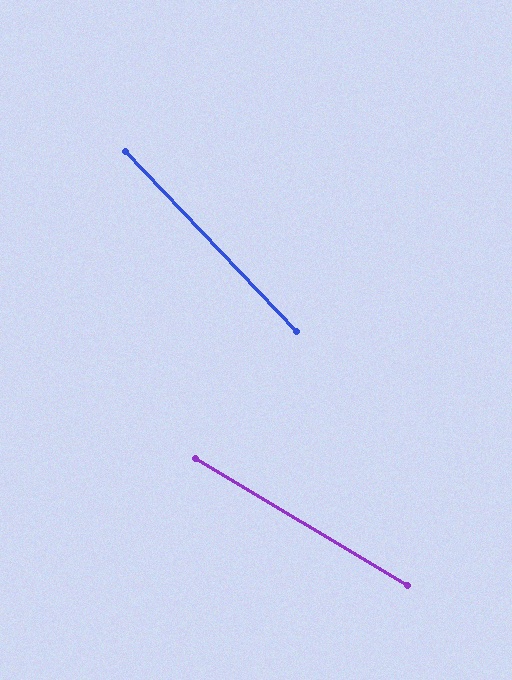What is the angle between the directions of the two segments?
Approximately 16 degrees.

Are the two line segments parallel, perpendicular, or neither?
Neither parallel nor perpendicular — they differ by about 16°.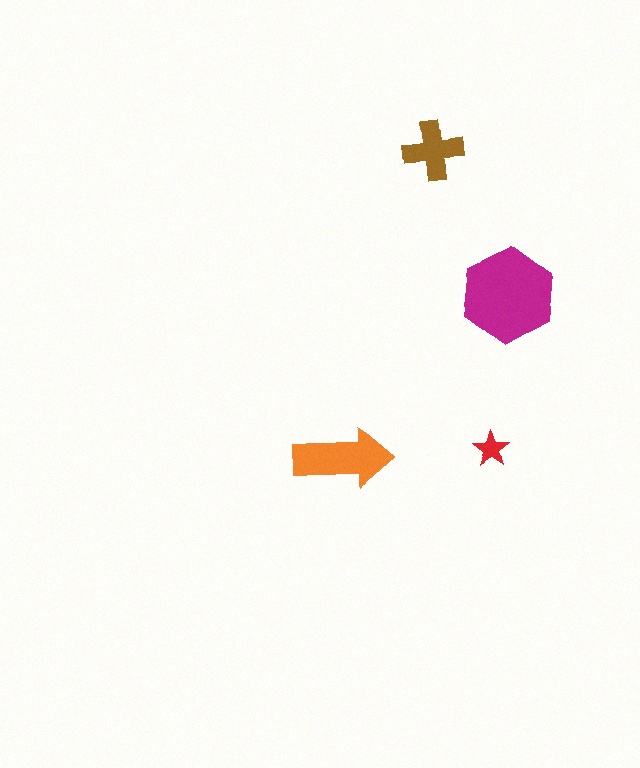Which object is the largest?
The magenta hexagon.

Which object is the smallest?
The red star.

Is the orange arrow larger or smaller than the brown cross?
Larger.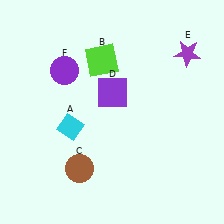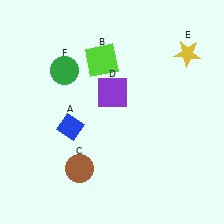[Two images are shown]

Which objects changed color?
A changed from cyan to blue. E changed from purple to yellow. F changed from purple to green.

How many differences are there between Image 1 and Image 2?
There are 3 differences between the two images.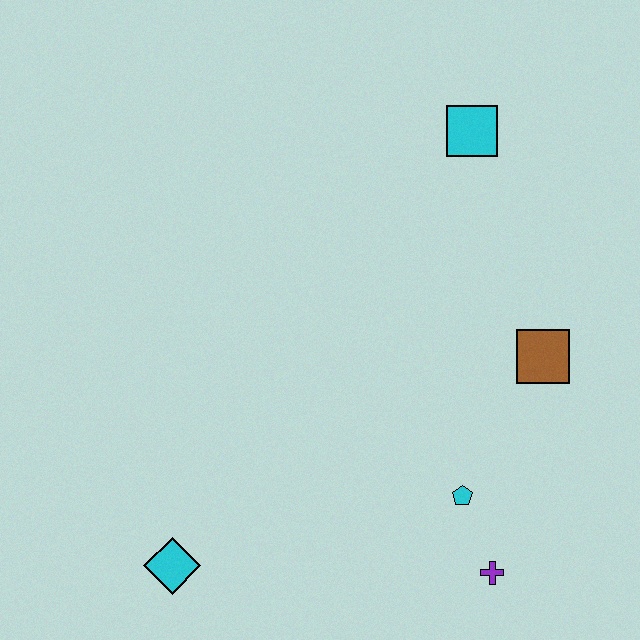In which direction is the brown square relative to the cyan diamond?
The brown square is to the right of the cyan diamond.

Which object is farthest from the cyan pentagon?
The cyan square is farthest from the cyan pentagon.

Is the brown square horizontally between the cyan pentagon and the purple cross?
No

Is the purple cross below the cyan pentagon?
Yes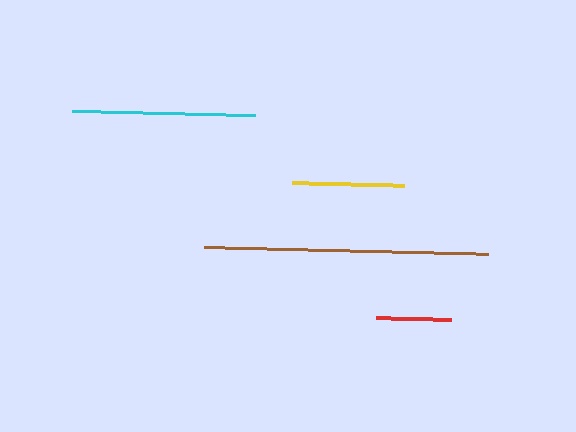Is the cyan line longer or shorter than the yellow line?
The cyan line is longer than the yellow line.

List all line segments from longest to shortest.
From longest to shortest: brown, cyan, yellow, red.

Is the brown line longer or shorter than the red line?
The brown line is longer than the red line.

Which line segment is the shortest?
The red line is the shortest at approximately 75 pixels.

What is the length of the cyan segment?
The cyan segment is approximately 183 pixels long.